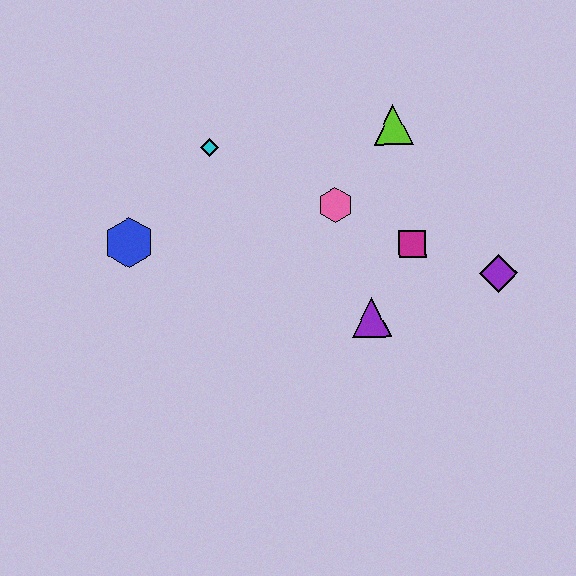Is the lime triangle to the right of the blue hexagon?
Yes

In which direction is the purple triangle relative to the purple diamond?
The purple triangle is to the left of the purple diamond.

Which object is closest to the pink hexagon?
The magenta square is closest to the pink hexagon.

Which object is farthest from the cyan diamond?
The purple diamond is farthest from the cyan diamond.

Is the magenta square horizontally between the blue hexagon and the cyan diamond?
No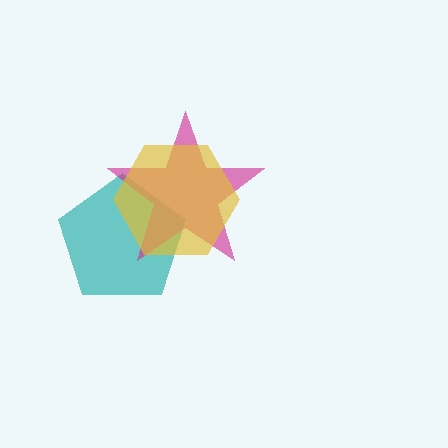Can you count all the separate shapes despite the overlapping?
Yes, there are 3 separate shapes.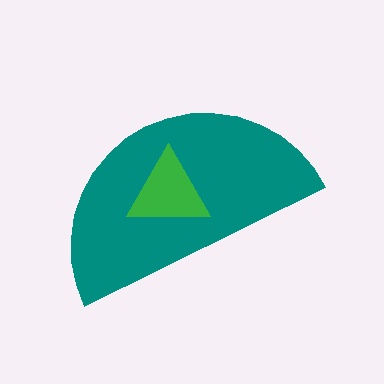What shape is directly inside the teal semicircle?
The green triangle.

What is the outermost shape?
The teal semicircle.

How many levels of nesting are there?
2.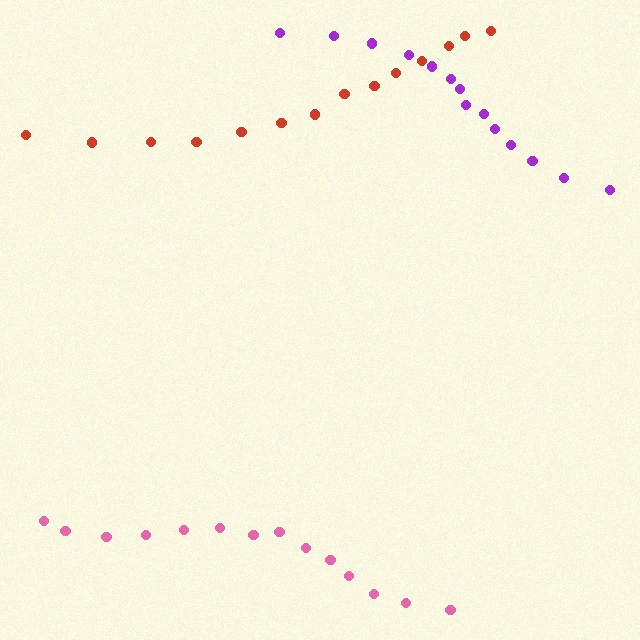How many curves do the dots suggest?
There are 3 distinct paths.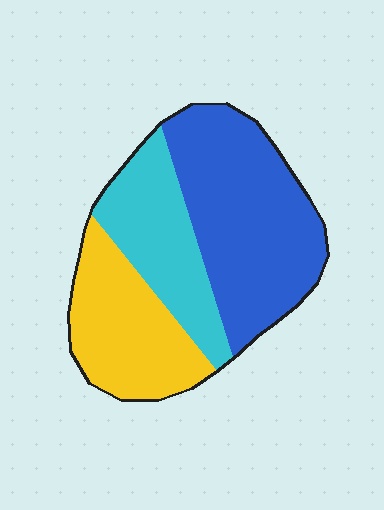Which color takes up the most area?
Blue, at roughly 45%.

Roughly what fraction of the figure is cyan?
Cyan takes up about one quarter (1/4) of the figure.